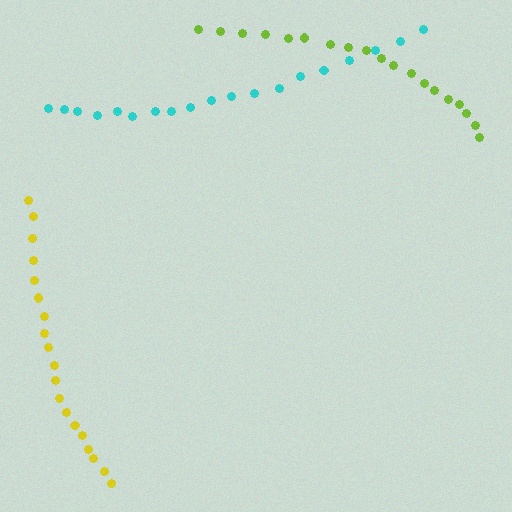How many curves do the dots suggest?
There are 3 distinct paths.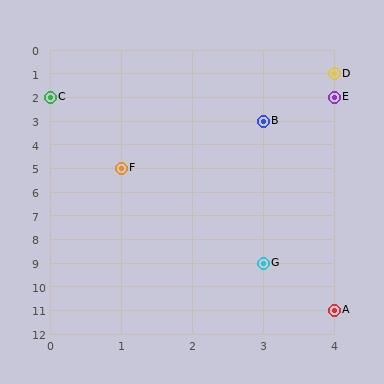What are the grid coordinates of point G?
Point G is at grid coordinates (3, 9).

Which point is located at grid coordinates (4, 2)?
Point E is at (4, 2).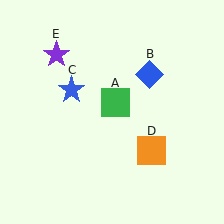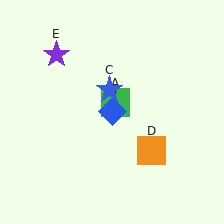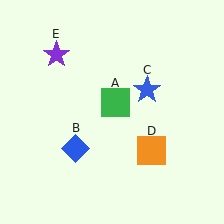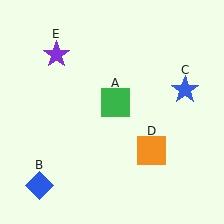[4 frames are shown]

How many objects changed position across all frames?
2 objects changed position: blue diamond (object B), blue star (object C).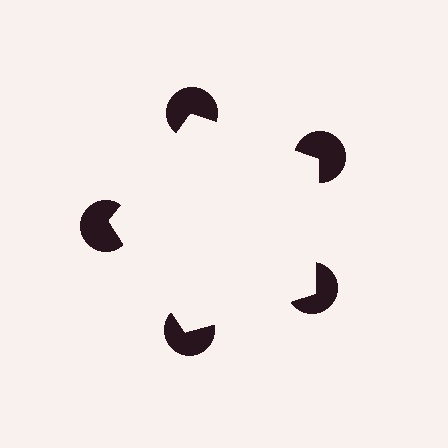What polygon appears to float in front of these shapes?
An illusory pentagon — its edges are inferred from the aligned wedge cuts in the pac-man discs, not physically drawn.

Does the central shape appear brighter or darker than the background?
It typically appears slightly brighter than the background, even though no actual brightness change is drawn.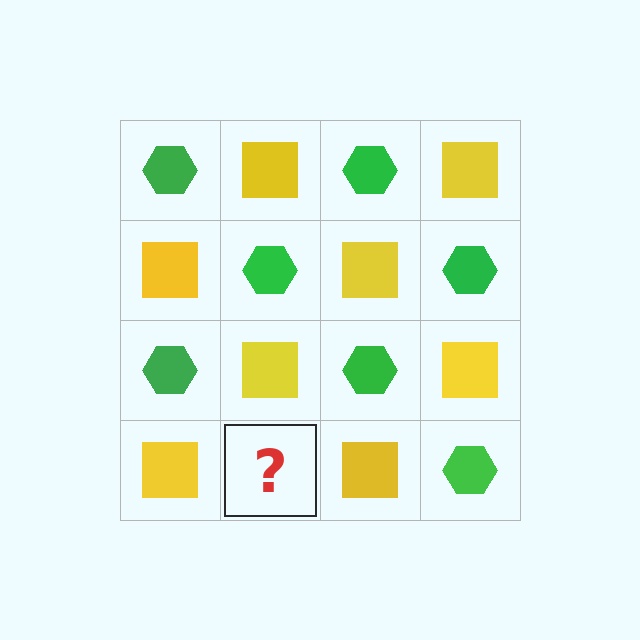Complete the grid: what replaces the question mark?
The question mark should be replaced with a green hexagon.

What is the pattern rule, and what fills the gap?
The rule is that it alternates green hexagon and yellow square in a checkerboard pattern. The gap should be filled with a green hexagon.